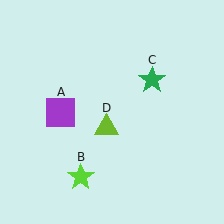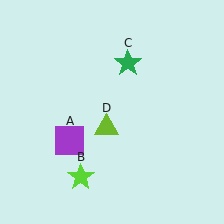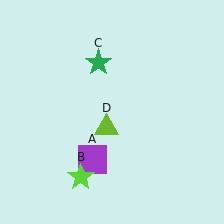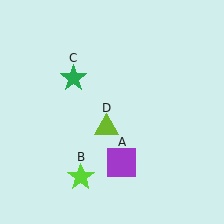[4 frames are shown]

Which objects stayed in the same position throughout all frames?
Lime star (object B) and lime triangle (object D) remained stationary.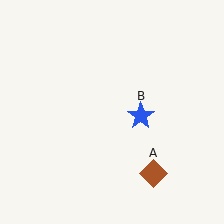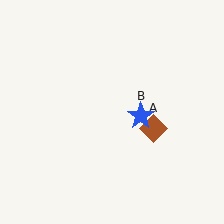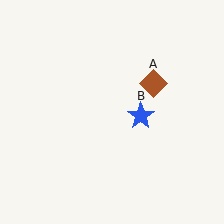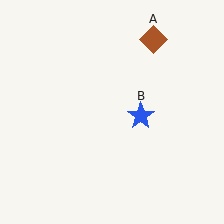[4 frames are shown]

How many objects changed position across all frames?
1 object changed position: brown diamond (object A).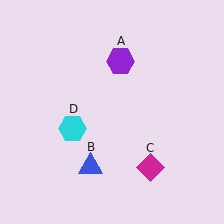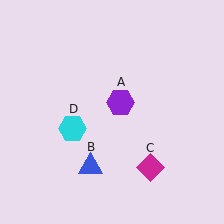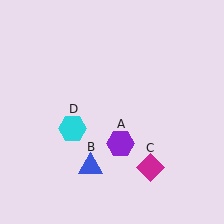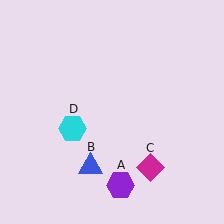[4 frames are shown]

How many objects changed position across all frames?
1 object changed position: purple hexagon (object A).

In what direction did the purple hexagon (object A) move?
The purple hexagon (object A) moved down.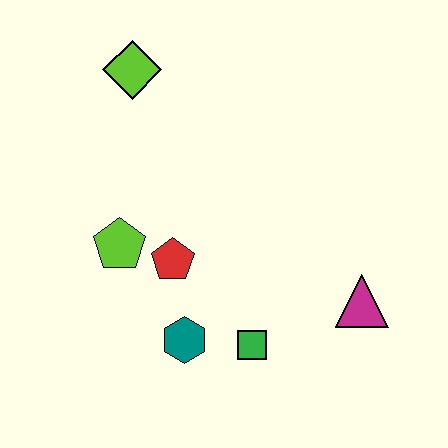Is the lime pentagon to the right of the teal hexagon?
No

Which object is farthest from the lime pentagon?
The magenta triangle is farthest from the lime pentagon.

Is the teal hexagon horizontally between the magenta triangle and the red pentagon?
Yes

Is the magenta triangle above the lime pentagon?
No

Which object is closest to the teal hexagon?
The green square is closest to the teal hexagon.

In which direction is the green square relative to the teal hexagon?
The green square is to the right of the teal hexagon.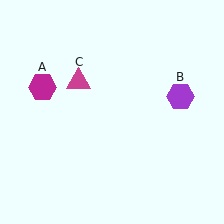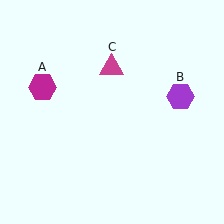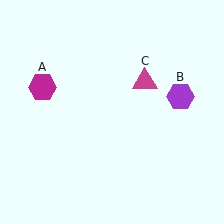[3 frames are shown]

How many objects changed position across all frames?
1 object changed position: magenta triangle (object C).